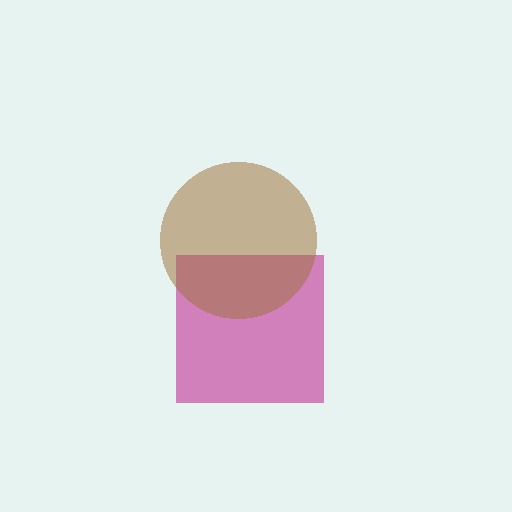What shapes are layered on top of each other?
The layered shapes are: a magenta square, a brown circle.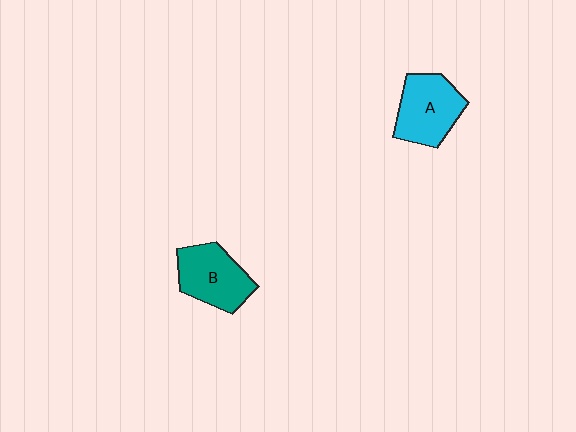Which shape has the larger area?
Shape A (cyan).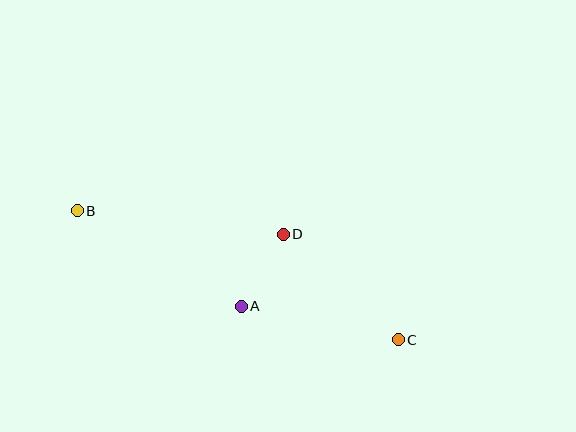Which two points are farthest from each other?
Points B and C are farthest from each other.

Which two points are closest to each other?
Points A and D are closest to each other.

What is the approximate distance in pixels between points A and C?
The distance between A and C is approximately 161 pixels.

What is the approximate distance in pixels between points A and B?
The distance between A and B is approximately 190 pixels.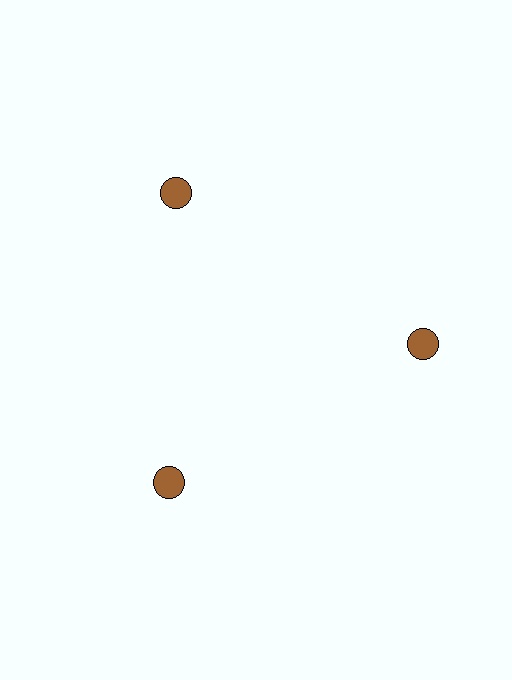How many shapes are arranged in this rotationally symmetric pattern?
There are 3 shapes, arranged in 3 groups of 1.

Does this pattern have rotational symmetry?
Yes, this pattern has 3-fold rotational symmetry. It looks the same after rotating 120 degrees around the center.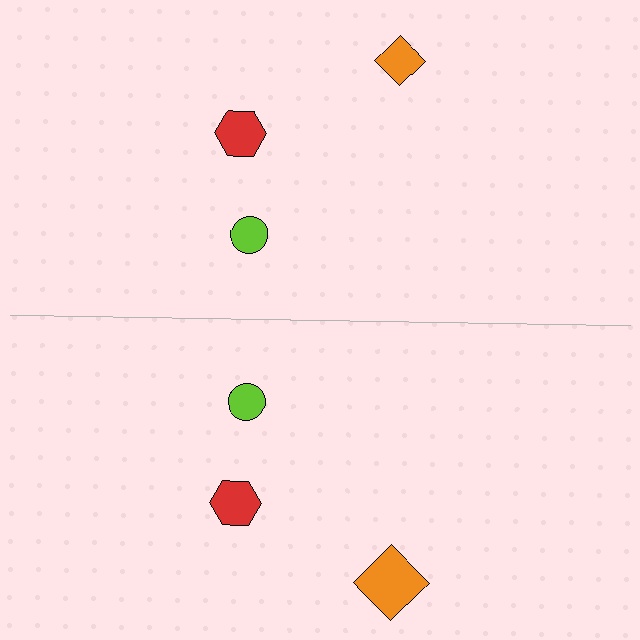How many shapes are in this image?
There are 6 shapes in this image.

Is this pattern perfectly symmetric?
No, the pattern is not perfectly symmetric. The orange diamond on the bottom side has a different size than its mirror counterpart.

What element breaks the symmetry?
The orange diamond on the bottom side has a different size than its mirror counterpart.